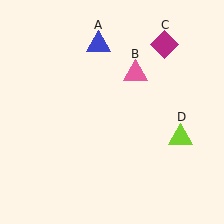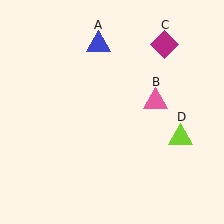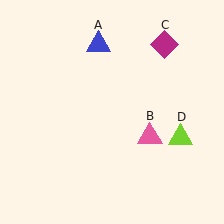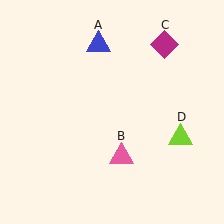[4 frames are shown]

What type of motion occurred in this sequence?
The pink triangle (object B) rotated clockwise around the center of the scene.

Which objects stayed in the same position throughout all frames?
Blue triangle (object A) and magenta diamond (object C) and lime triangle (object D) remained stationary.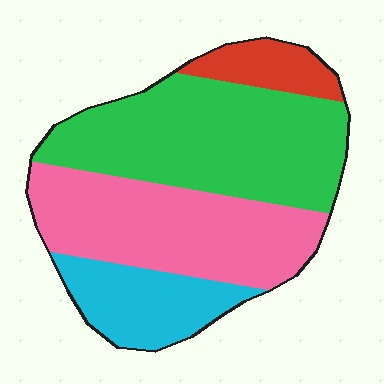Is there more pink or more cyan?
Pink.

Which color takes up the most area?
Green, at roughly 40%.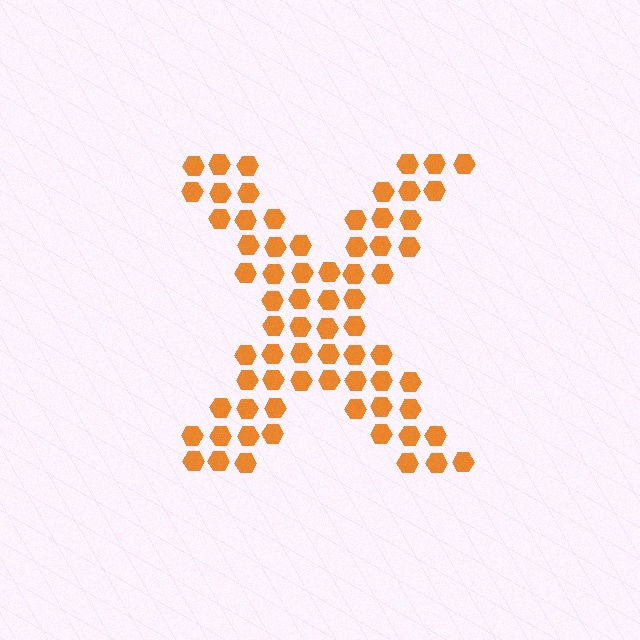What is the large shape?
The large shape is the letter X.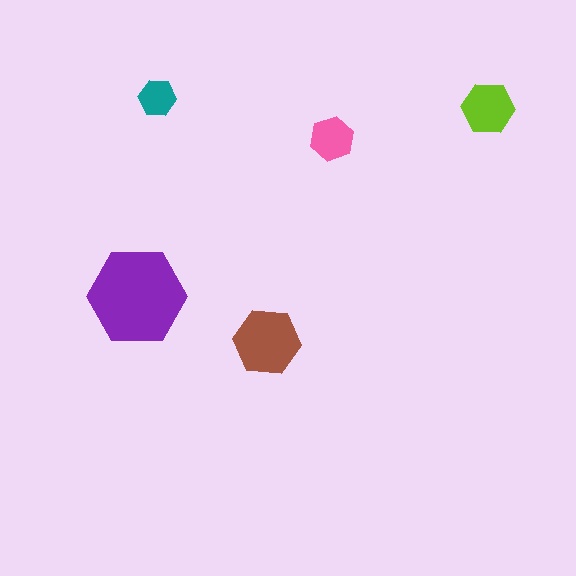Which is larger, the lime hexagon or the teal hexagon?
The lime one.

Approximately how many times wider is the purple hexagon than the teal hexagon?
About 2.5 times wider.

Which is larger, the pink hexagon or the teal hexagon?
The pink one.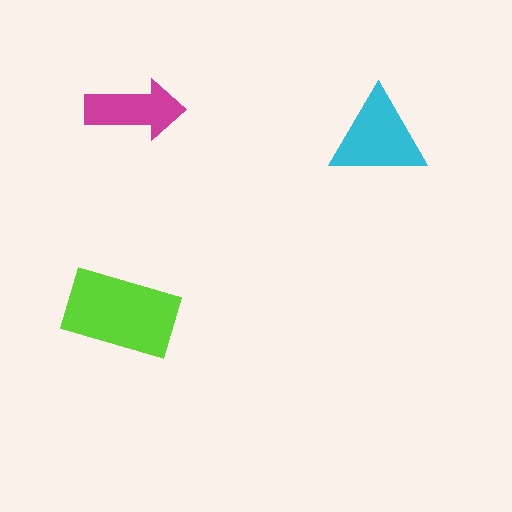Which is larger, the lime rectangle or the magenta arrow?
The lime rectangle.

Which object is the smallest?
The magenta arrow.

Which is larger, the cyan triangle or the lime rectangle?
The lime rectangle.